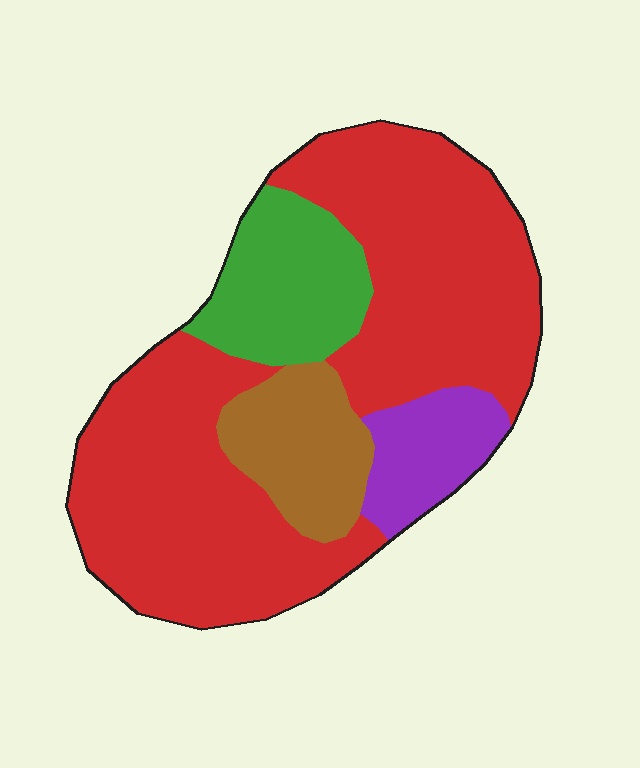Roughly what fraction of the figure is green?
Green covers 14% of the figure.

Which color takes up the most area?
Red, at roughly 65%.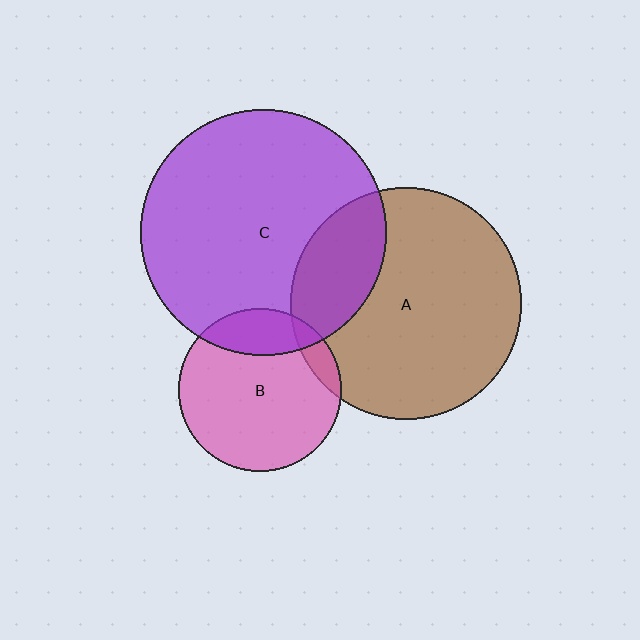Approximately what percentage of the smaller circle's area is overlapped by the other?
Approximately 20%.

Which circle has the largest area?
Circle C (purple).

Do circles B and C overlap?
Yes.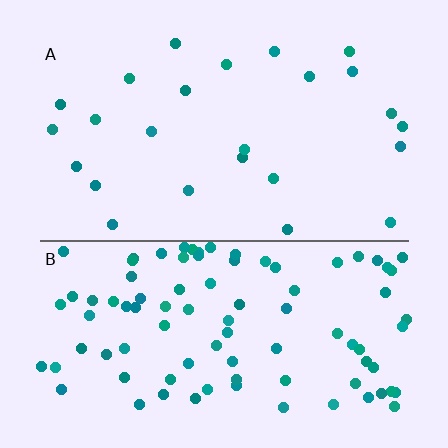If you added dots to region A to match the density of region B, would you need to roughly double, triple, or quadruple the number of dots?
Approximately quadruple.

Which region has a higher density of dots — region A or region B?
B (the bottom).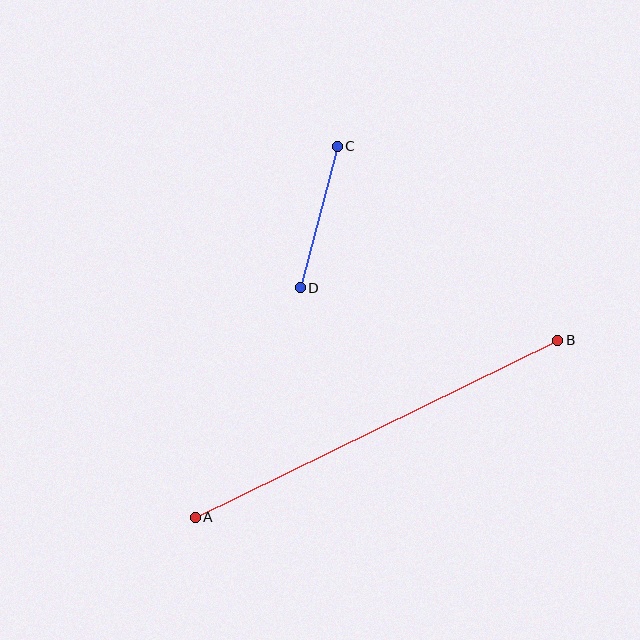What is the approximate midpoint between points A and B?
The midpoint is at approximately (376, 429) pixels.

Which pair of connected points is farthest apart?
Points A and B are farthest apart.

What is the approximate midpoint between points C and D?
The midpoint is at approximately (319, 217) pixels.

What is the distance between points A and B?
The distance is approximately 403 pixels.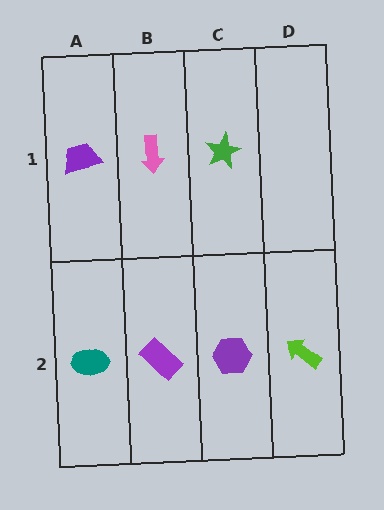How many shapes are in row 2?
4 shapes.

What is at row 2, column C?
A purple hexagon.